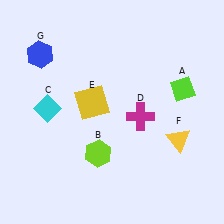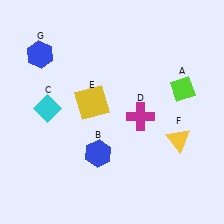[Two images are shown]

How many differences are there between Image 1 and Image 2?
There is 1 difference between the two images.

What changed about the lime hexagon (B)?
In Image 1, B is lime. In Image 2, it changed to blue.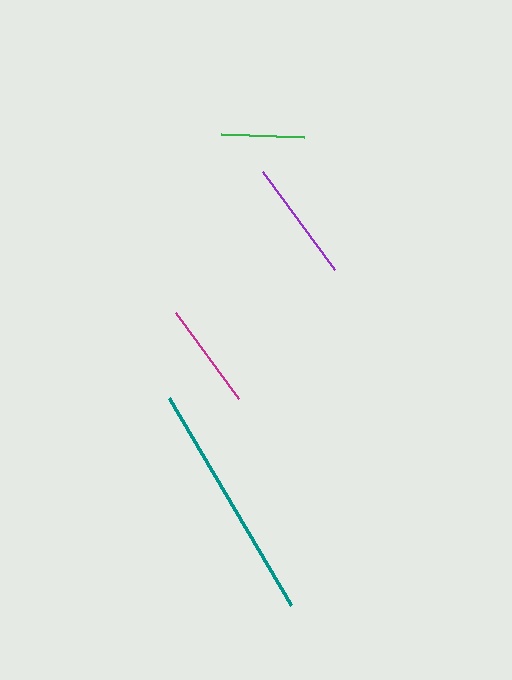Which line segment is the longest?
The teal line is the longest at approximately 240 pixels.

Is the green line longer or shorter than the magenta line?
The magenta line is longer than the green line.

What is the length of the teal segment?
The teal segment is approximately 240 pixels long.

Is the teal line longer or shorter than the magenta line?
The teal line is longer than the magenta line.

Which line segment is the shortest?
The green line is the shortest at approximately 83 pixels.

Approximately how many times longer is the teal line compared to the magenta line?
The teal line is approximately 2.2 times the length of the magenta line.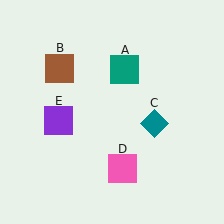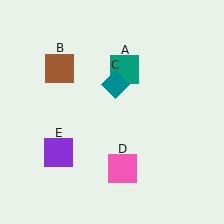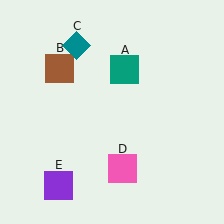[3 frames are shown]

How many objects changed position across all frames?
2 objects changed position: teal diamond (object C), purple square (object E).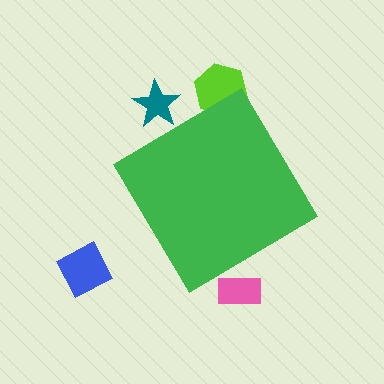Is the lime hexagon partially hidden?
Yes, the lime hexagon is partially hidden behind the green diamond.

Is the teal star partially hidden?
Yes, the teal star is partially hidden behind the green diamond.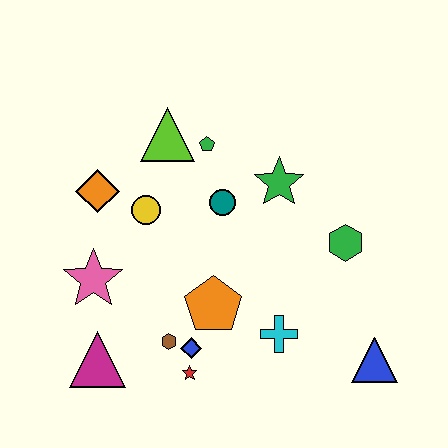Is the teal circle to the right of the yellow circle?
Yes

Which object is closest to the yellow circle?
The orange diamond is closest to the yellow circle.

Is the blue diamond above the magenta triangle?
Yes